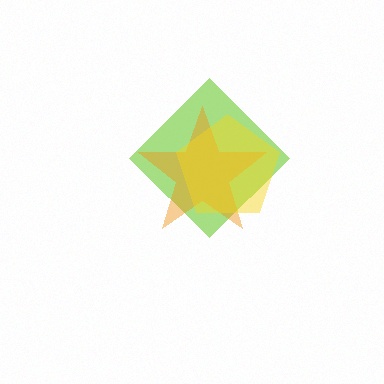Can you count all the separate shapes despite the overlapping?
Yes, there are 3 separate shapes.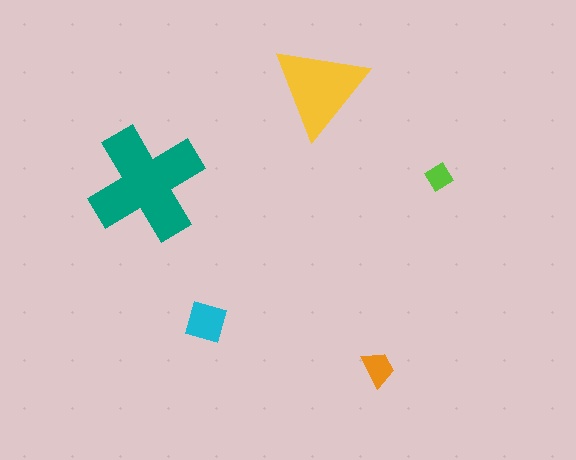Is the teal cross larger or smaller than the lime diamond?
Larger.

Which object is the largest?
The teal cross.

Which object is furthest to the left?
The teal cross is leftmost.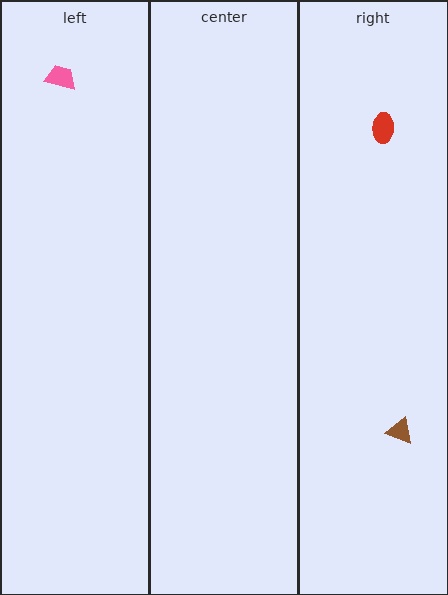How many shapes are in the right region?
2.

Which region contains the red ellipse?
The right region.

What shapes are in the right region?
The brown triangle, the red ellipse.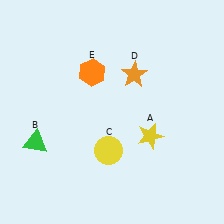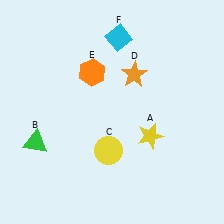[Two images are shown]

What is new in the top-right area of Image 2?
A cyan diamond (F) was added in the top-right area of Image 2.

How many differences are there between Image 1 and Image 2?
There is 1 difference between the two images.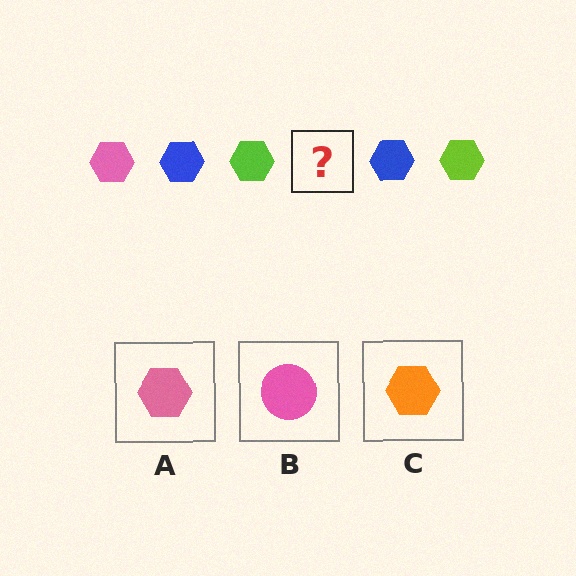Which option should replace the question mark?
Option A.